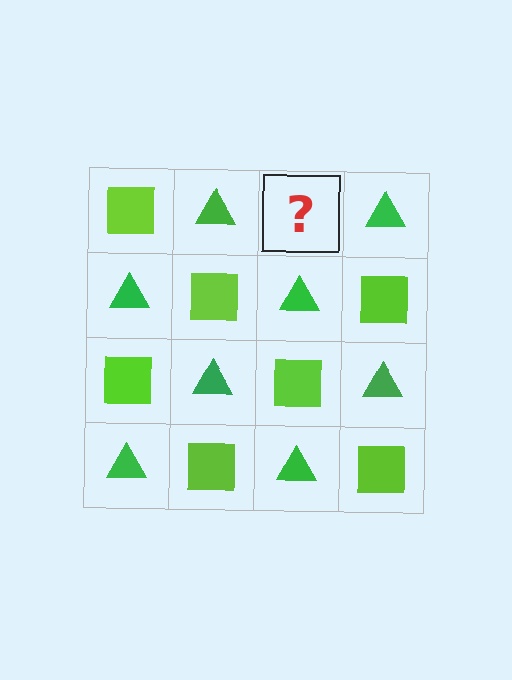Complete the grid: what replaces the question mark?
The question mark should be replaced with a lime square.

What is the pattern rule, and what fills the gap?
The rule is that it alternates lime square and green triangle in a checkerboard pattern. The gap should be filled with a lime square.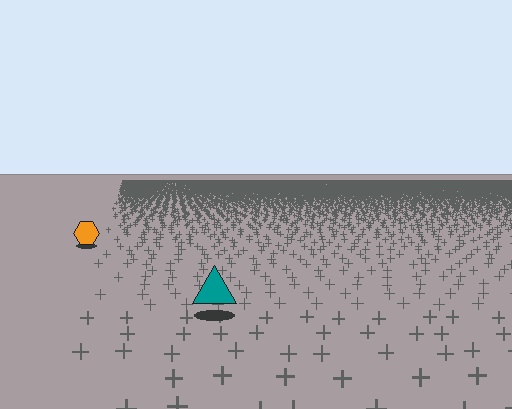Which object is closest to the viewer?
The teal triangle is closest. The texture marks near it are larger and more spread out.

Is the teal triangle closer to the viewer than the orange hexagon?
Yes. The teal triangle is closer — you can tell from the texture gradient: the ground texture is coarser near it.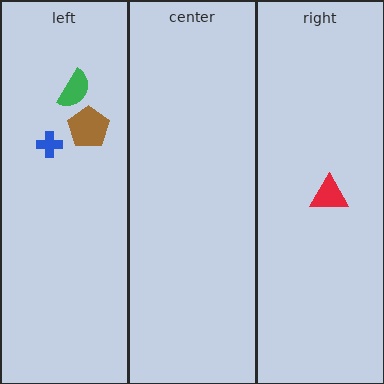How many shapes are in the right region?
1.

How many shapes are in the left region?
3.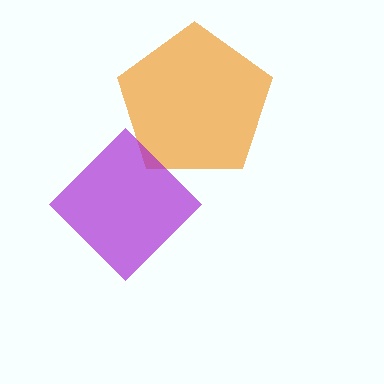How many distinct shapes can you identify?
There are 2 distinct shapes: an orange pentagon, a purple diamond.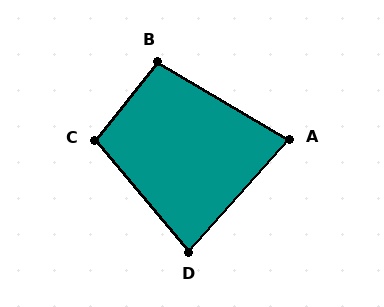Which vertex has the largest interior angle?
C, at approximately 101 degrees.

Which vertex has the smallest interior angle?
A, at approximately 79 degrees.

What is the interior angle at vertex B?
Approximately 98 degrees (obtuse).